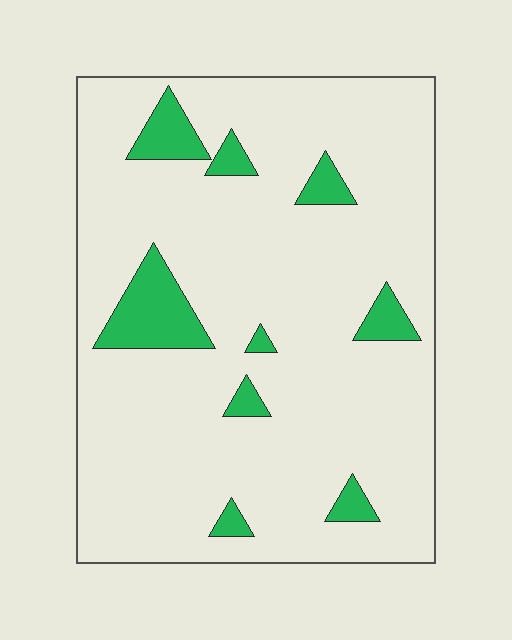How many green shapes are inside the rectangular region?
9.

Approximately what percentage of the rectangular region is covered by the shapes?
Approximately 10%.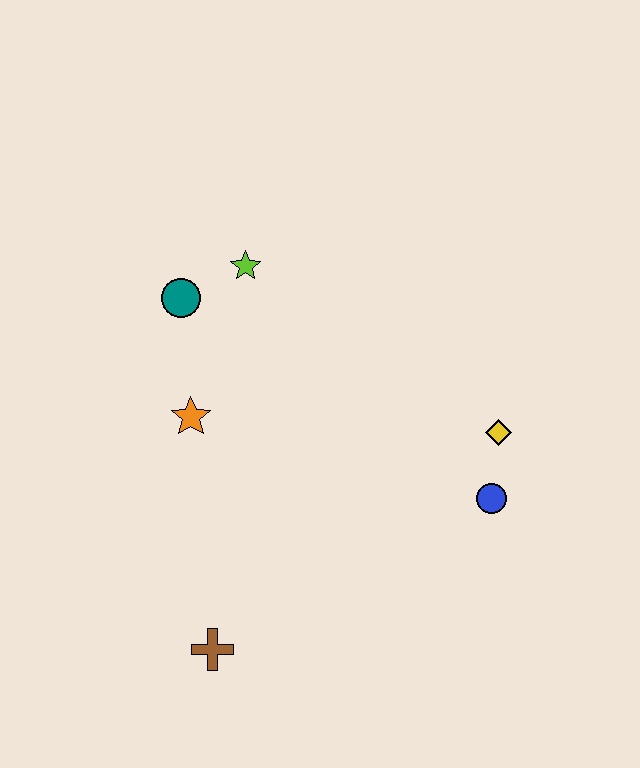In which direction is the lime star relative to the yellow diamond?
The lime star is to the left of the yellow diamond.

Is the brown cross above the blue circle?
No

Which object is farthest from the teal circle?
The blue circle is farthest from the teal circle.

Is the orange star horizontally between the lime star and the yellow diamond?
No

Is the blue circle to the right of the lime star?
Yes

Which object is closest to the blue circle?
The yellow diamond is closest to the blue circle.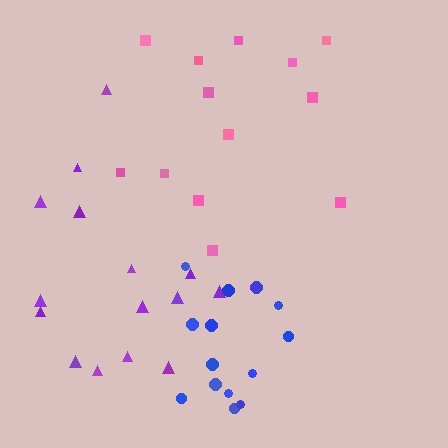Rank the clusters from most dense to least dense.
blue, purple, pink.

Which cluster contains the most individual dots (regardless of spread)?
Purple (15).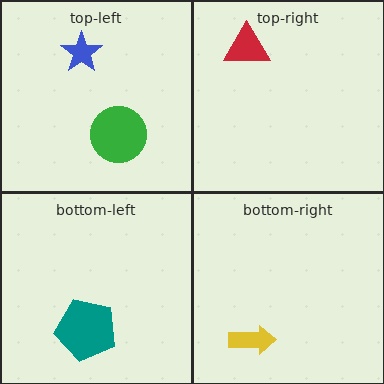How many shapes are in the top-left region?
2.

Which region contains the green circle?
The top-left region.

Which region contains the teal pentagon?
The bottom-left region.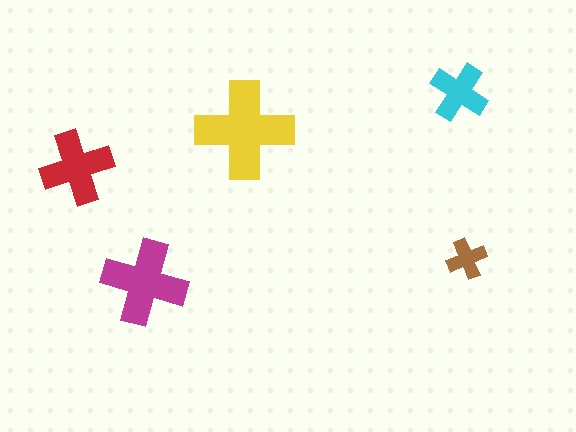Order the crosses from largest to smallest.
the yellow one, the magenta one, the red one, the cyan one, the brown one.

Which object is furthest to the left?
The red cross is leftmost.